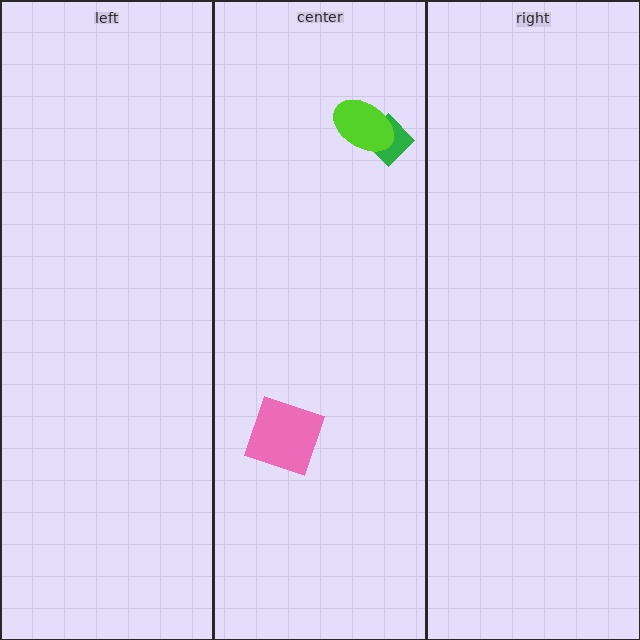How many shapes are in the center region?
3.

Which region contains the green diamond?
The center region.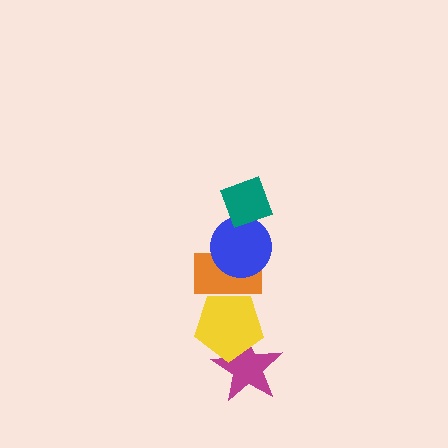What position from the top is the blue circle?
The blue circle is 2nd from the top.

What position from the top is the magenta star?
The magenta star is 5th from the top.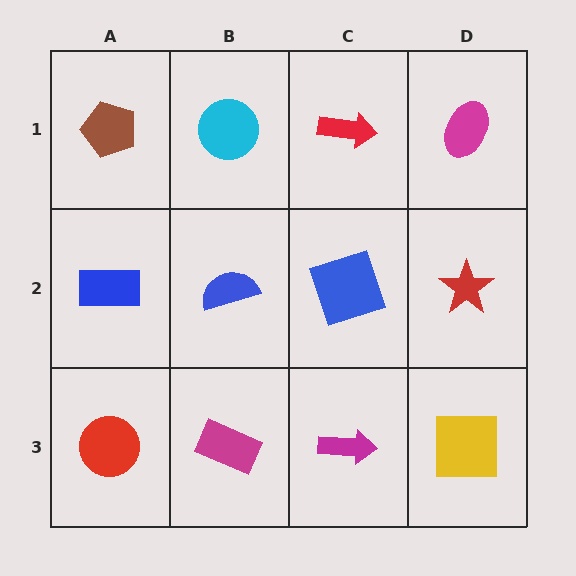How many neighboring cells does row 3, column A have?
2.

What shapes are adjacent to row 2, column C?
A red arrow (row 1, column C), a magenta arrow (row 3, column C), a blue semicircle (row 2, column B), a red star (row 2, column D).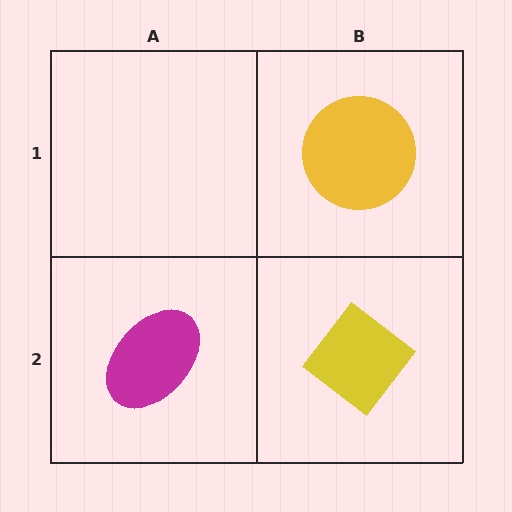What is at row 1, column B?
A yellow circle.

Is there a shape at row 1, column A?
No, that cell is empty.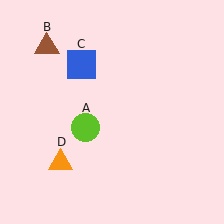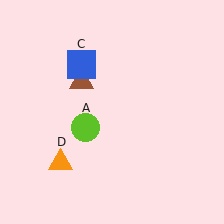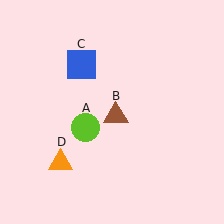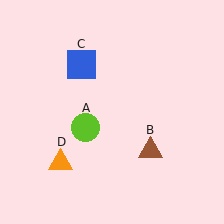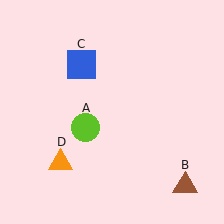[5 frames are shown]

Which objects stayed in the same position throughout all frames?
Lime circle (object A) and blue square (object C) and orange triangle (object D) remained stationary.